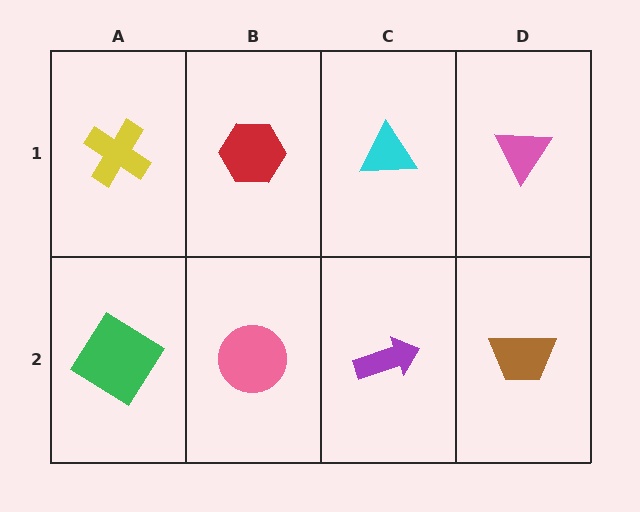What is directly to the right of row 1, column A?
A red hexagon.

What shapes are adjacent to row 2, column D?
A pink triangle (row 1, column D), a purple arrow (row 2, column C).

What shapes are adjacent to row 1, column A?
A green diamond (row 2, column A), a red hexagon (row 1, column B).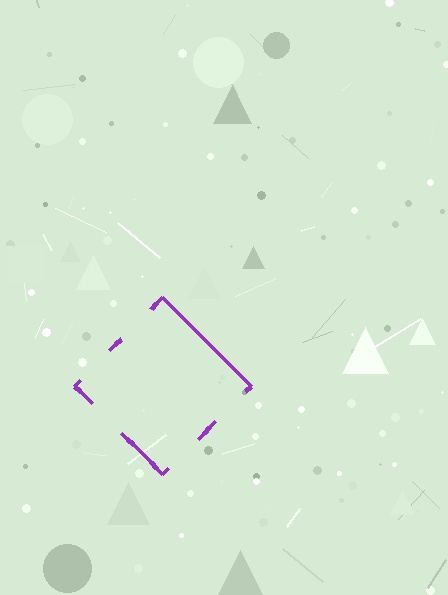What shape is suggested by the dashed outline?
The dashed outline suggests a diamond.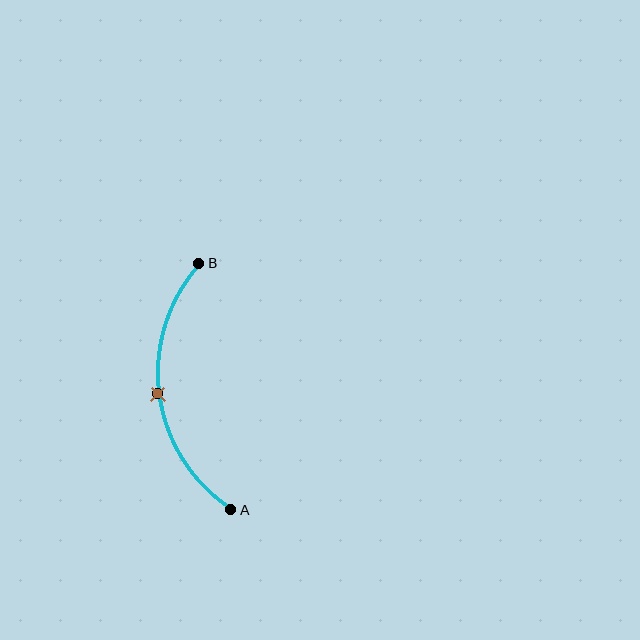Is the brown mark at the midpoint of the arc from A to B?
Yes. The brown mark lies on the arc at equal arc-length from both A and B — it is the arc midpoint.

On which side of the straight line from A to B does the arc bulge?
The arc bulges to the left of the straight line connecting A and B.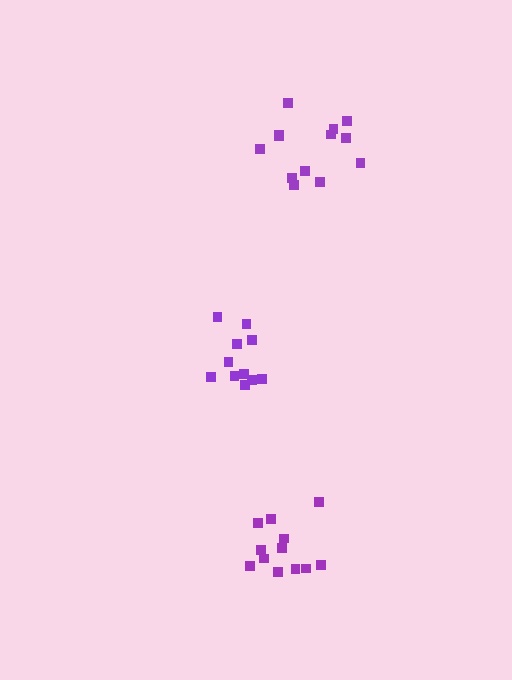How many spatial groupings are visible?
There are 3 spatial groupings.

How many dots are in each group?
Group 1: 13 dots, Group 2: 11 dots, Group 3: 12 dots (36 total).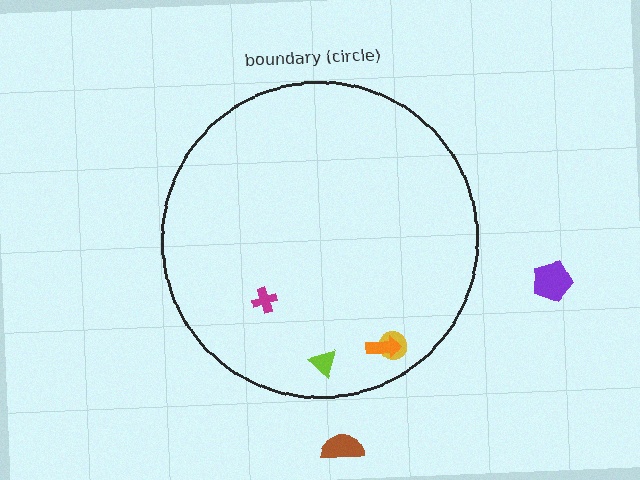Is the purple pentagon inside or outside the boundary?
Outside.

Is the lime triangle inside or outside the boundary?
Inside.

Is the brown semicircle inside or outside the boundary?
Outside.